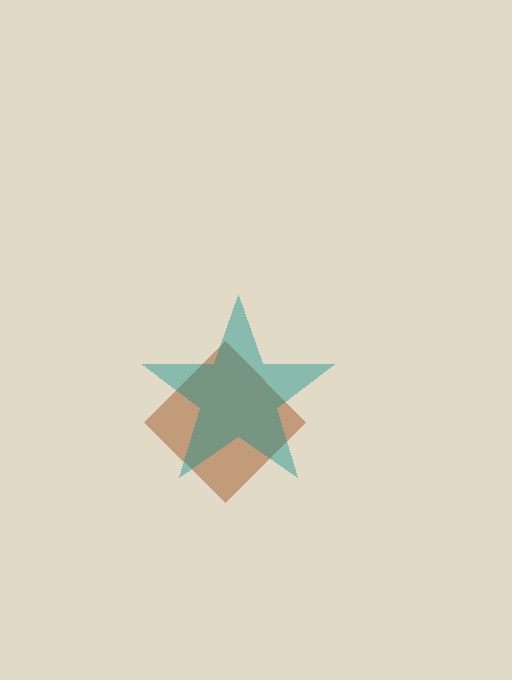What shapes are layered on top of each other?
The layered shapes are: a brown diamond, a teal star.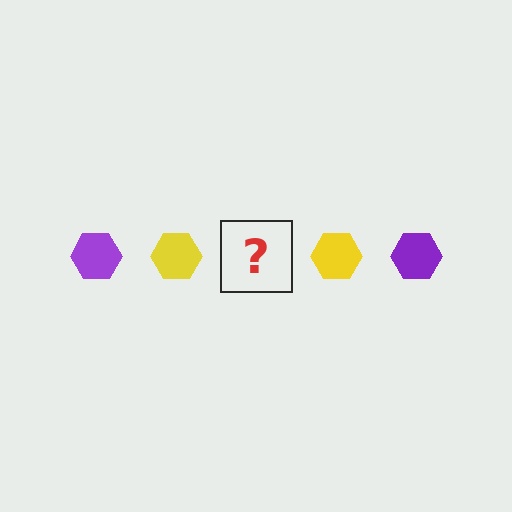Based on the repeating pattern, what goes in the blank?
The blank should be a purple hexagon.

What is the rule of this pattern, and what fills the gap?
The rule is that the pattern cycles through purple, yellow hexagons. The gap should be filled with a purple hexagon.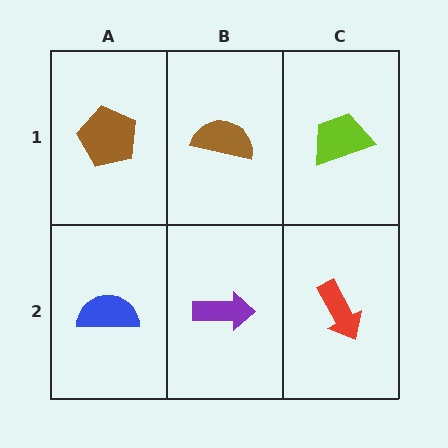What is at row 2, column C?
A red arrow.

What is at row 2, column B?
A purple arrow.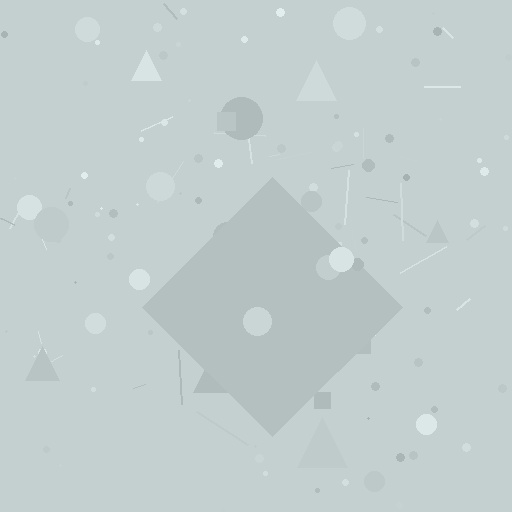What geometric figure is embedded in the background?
A diamond is embedded in the background.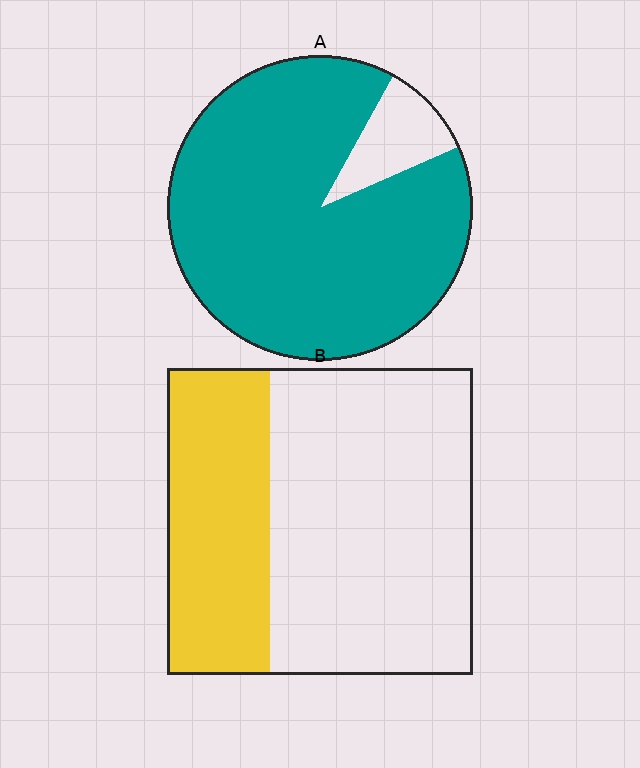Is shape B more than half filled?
No.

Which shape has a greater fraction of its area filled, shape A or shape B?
Shape A.